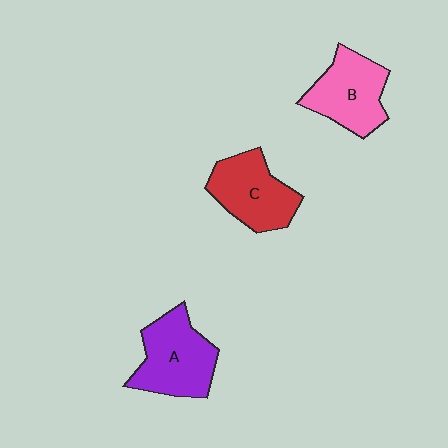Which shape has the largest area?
Shape A (purple).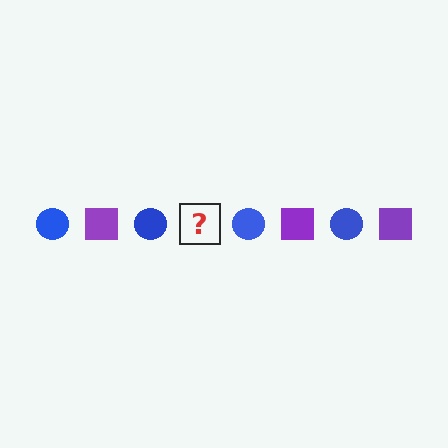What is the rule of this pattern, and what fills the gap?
The rule is that the pattern alternates between blue circle and purple square. The gap should be filled with a purple square.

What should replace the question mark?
The question mark should be replaced with a purple square.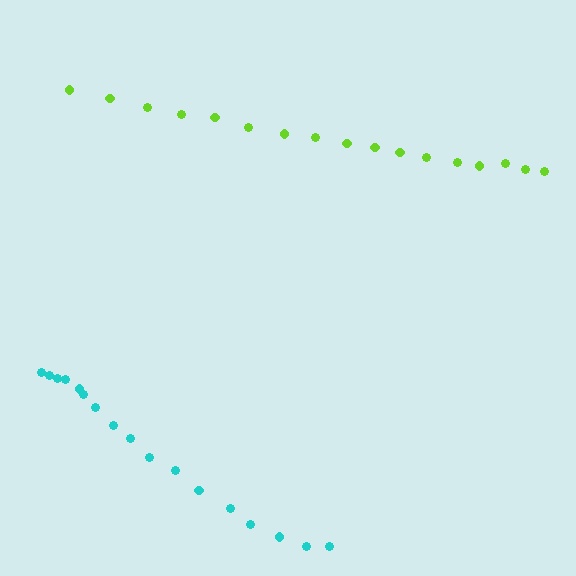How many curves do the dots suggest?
There are 2 distinct paths.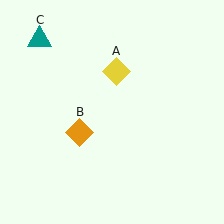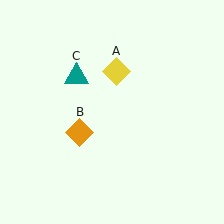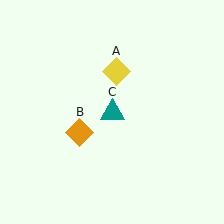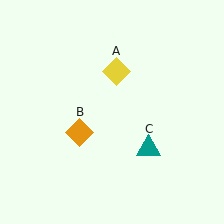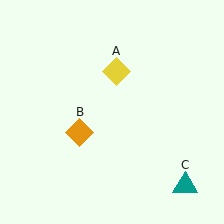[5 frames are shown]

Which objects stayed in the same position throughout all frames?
Yellow diamond (object A) and orange diamond (object B) remained stationary.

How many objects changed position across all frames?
1 object changed position: teal triangle (object C).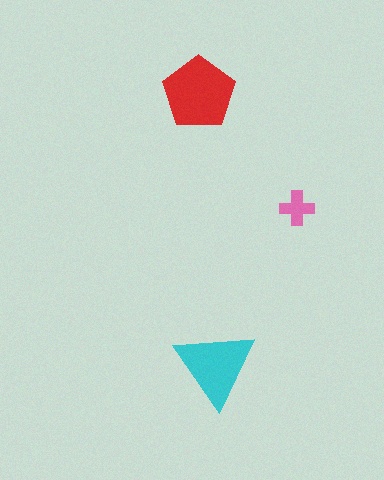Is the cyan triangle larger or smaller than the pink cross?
Larger.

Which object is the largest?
The red pentagon.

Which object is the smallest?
The pink cross.